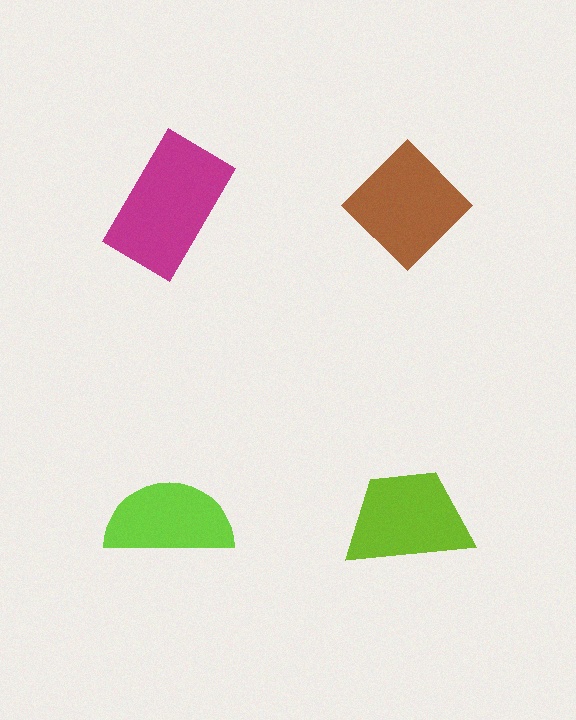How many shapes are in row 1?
2 shapes.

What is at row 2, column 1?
A lime semicircle.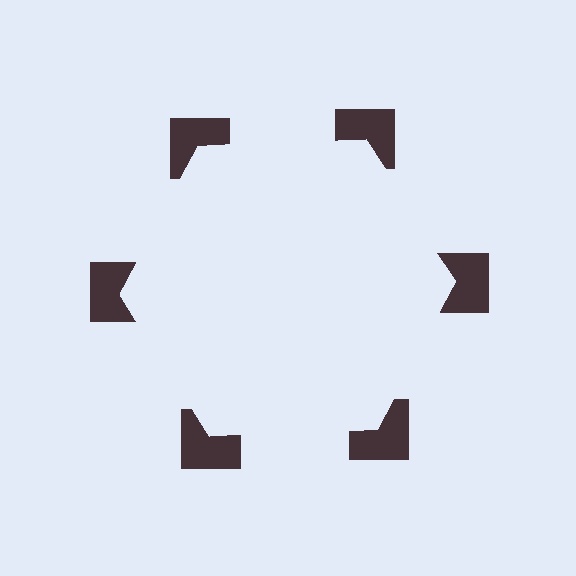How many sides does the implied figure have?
6 sides.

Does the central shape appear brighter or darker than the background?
It typically appears slightly brighter than the background, even though no actual brightness change is drawn.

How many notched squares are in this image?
There are 6 — one at each vertex of the illusory hexagon.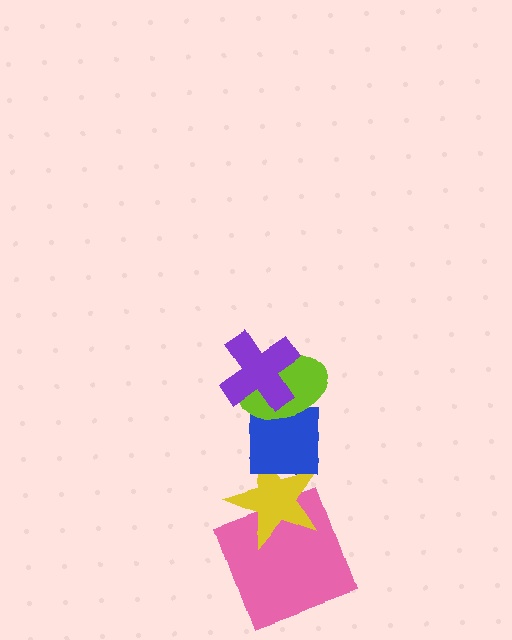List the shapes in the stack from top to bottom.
From top to bottom: the purple cross, the lime ellipse, the blue square, the yellow star, the pink square.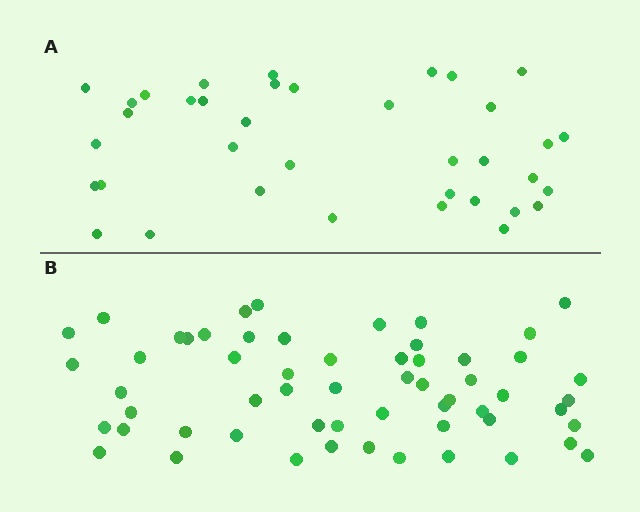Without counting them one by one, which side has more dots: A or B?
Region B (the bottom region) has more dots.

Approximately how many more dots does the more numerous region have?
Region B has approximately 20 more dots than region A.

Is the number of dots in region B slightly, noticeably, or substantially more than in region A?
Region B has substantially more. The ratio is roughly 1.6 to 1.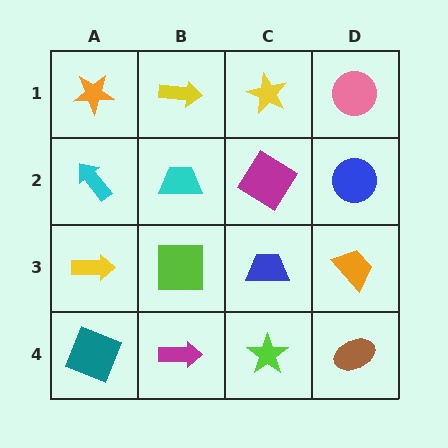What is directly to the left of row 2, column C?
A cyan trapezoid.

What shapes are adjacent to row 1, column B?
A cyan trapezoid (row 2, column B), an orange star (row 1, column A), a yellow star (row 1, column C).